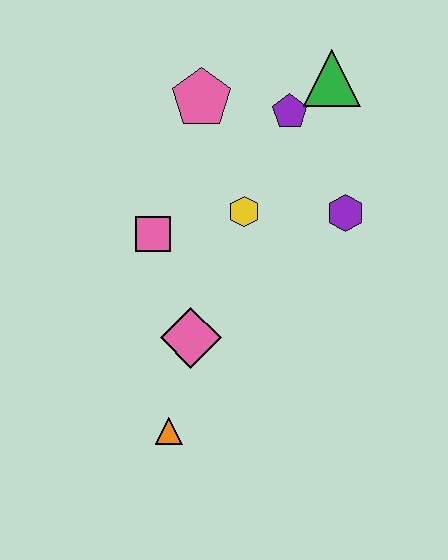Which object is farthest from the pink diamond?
The green triangle is farthest from the pink diamond.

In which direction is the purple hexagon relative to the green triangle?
The purple hexagon is below the green triangle.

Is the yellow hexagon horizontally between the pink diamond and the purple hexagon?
Yes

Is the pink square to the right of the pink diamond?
No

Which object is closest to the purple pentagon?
The green triangle is closest to the purple pentagon.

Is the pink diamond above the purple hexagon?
No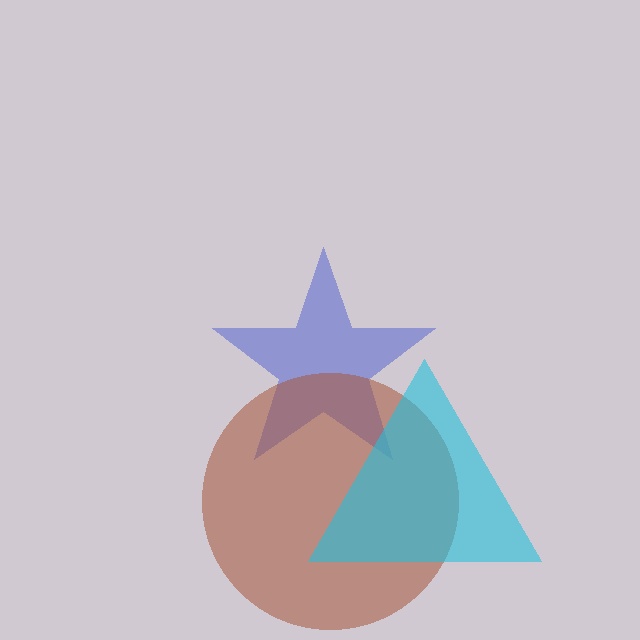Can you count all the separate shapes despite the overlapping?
Yes, there are 3 separate shapes.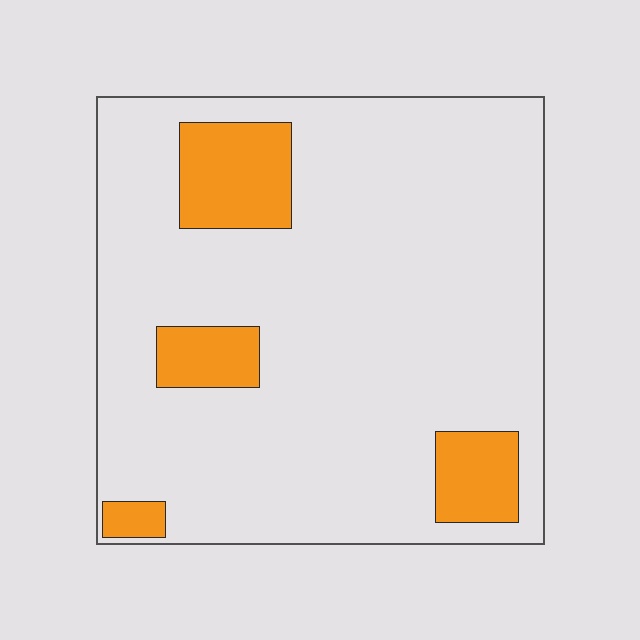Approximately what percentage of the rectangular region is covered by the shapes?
Approximately 15%.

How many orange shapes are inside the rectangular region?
4.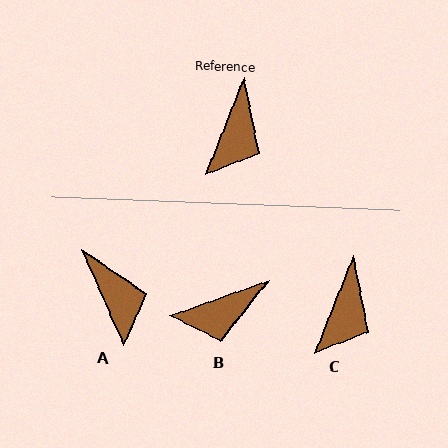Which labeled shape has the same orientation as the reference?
C.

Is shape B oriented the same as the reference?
No, it is off by about 49 degrees.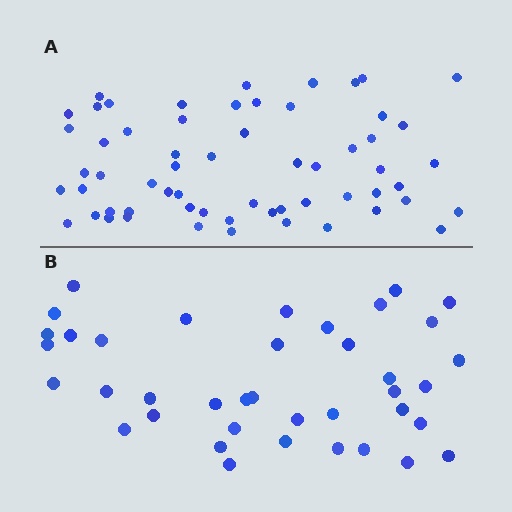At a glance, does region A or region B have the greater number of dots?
Region A (the top region) has more dots.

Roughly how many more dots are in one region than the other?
Region A has approximately 20 more dots than region B.